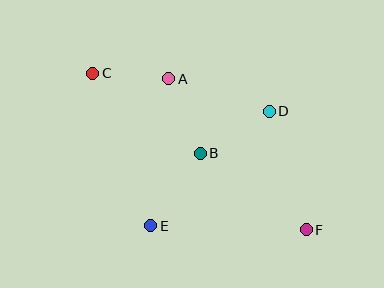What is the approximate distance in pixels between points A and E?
The distance between A and E is approximately 148 pixels.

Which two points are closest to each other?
Points A and C are closest to each other.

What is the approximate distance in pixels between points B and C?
The distance between B and C is approximately 134 pixels.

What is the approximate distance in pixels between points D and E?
The distance between D and E is approximately 165 pixels.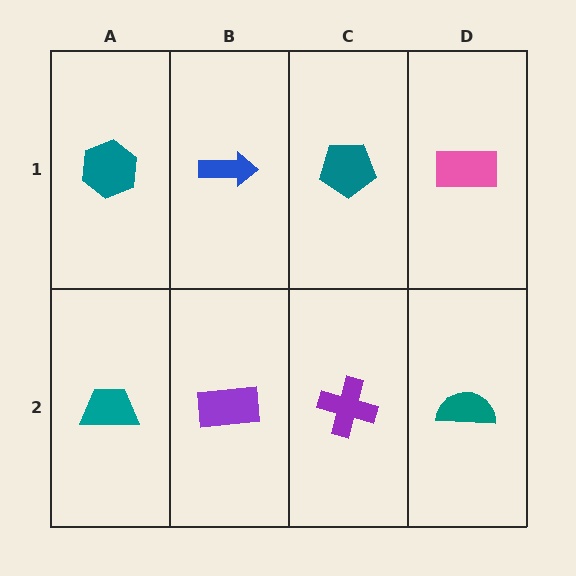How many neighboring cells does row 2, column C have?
3.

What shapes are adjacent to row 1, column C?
A purple cross (row 2, column C), a blue arrow (row 1, column B), a pink rectangle (row 1, column D).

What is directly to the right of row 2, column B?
A purple cross.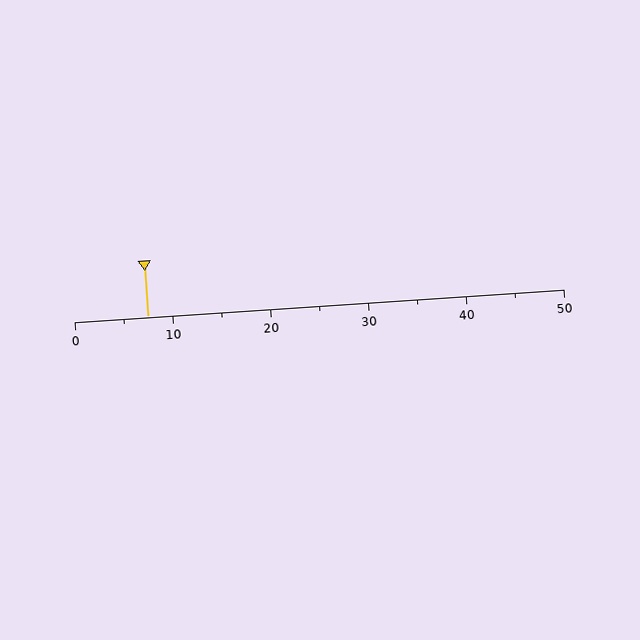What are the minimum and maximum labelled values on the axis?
The axis runs from 0 to 50.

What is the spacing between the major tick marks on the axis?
The major ticks are spaced 10 apart.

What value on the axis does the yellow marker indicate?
The marker indicates approximately 7.5.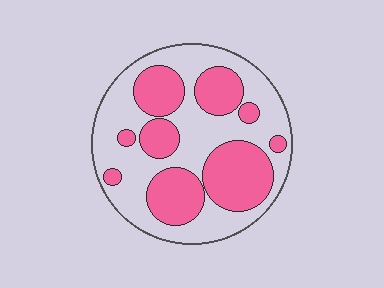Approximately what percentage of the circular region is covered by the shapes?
Approximately 40%.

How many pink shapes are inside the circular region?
9.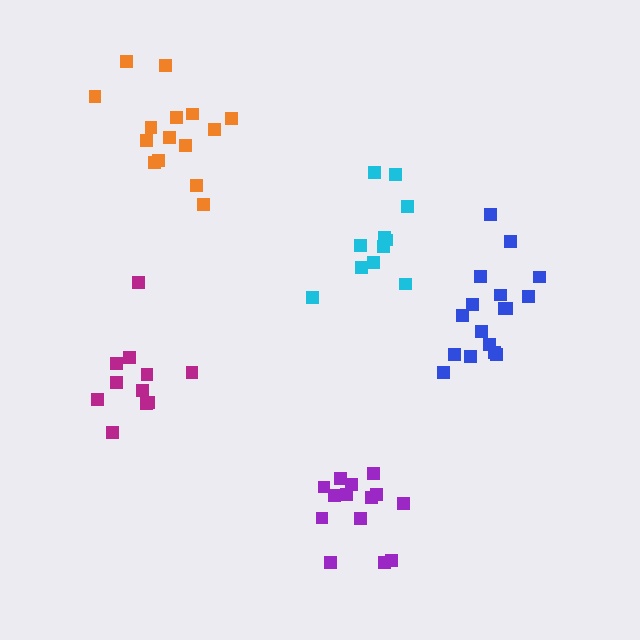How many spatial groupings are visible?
There are 5 spatial groupings.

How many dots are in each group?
Group 1: 14 dots, Group 2: 11 dots, Group 3: 17 dots, Group 4: 11 dots, Group 5: 15 dots (68 total).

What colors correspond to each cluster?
The clusters are colored: purple, magenta, blue, cyan, orange.